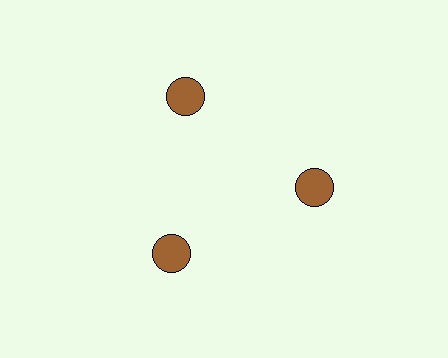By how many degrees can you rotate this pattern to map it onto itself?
The pattern maps onto itself every 120 degrees of rotation.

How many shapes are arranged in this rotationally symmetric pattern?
There are 3 shapes, arranged in 3 groups of 1.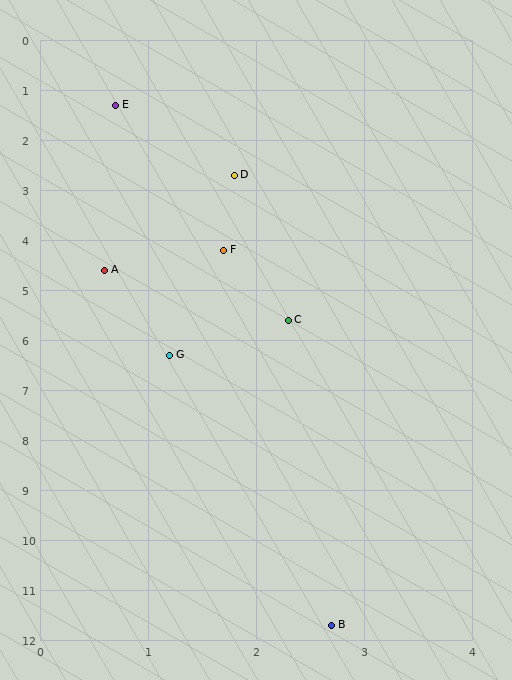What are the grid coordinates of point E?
Point E is at approximately (0.7, 1.3).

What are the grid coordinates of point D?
Point D is at approximately (1.8, 2.7).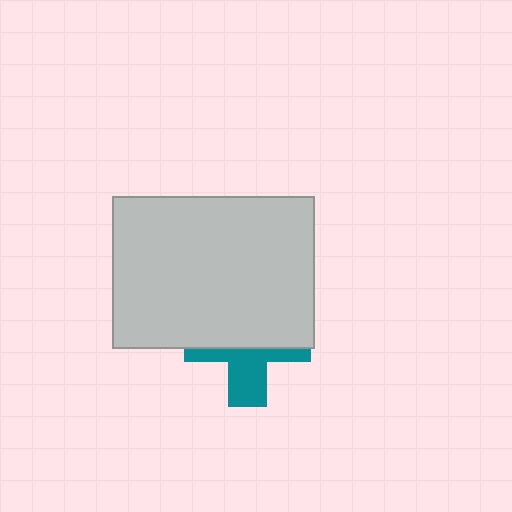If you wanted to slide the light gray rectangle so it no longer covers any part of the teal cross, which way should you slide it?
Slide it up — that is the most direct way to separate the two shapes.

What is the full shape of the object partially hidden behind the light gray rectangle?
The partially hidden object is a teal cross.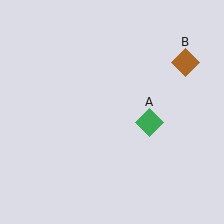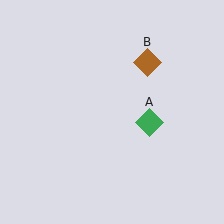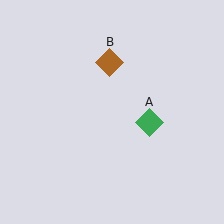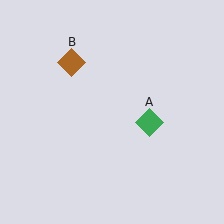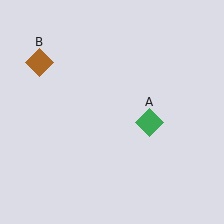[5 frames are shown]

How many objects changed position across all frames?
1 object changed position: brown diamond (object B).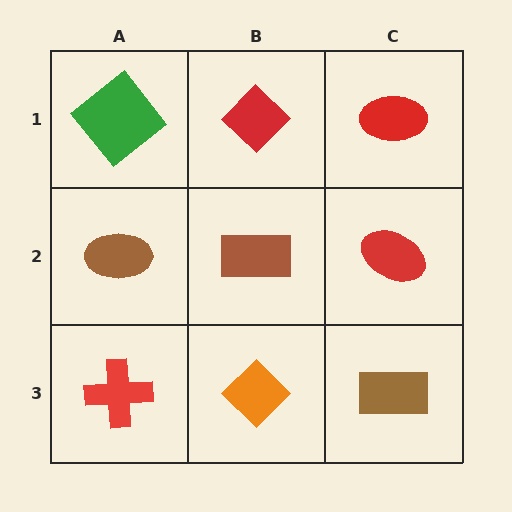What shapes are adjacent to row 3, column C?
A red ellipse (row 2, column C), an orange diamond (row 3, column B).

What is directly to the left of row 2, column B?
A brown ellipse.